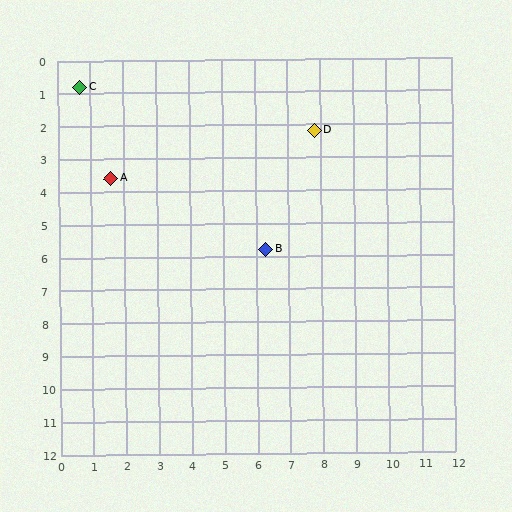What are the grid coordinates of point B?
Point B is at approximately (6.3, 5.8).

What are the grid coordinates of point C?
Point C is at approximately (0.7, 0.8).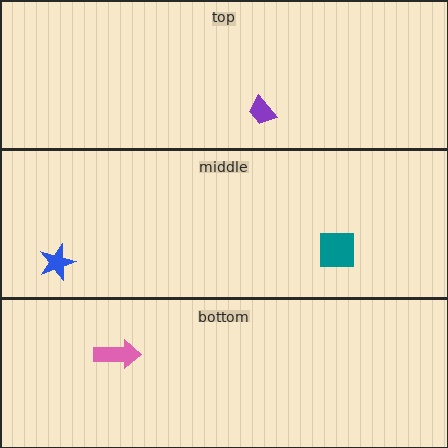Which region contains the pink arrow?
The bottom region.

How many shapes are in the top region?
1.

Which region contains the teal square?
The middle region.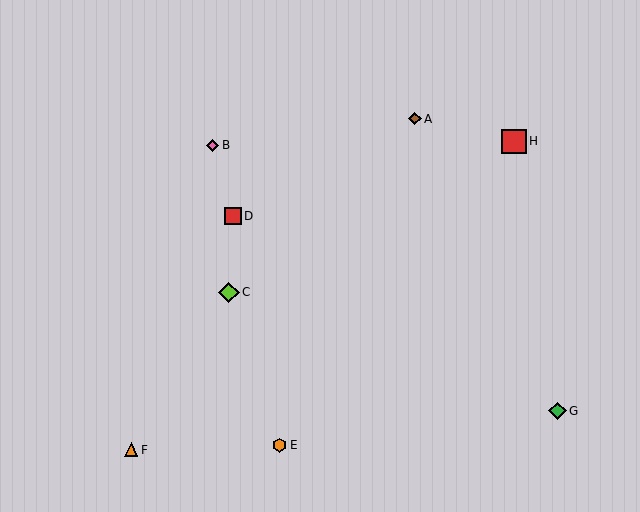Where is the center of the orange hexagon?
The center of the orange hexagon is at (280, 445).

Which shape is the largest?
The red square (labeled H) is the largest.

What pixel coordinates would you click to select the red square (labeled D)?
Click at (233, 216) to select the red square D.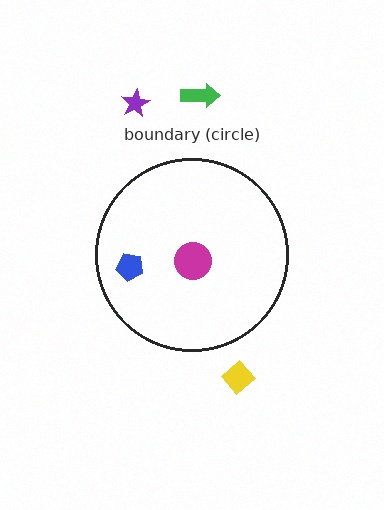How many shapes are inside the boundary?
2 inside, 3 outside.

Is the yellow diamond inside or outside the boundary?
Outside.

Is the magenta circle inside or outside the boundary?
Inside.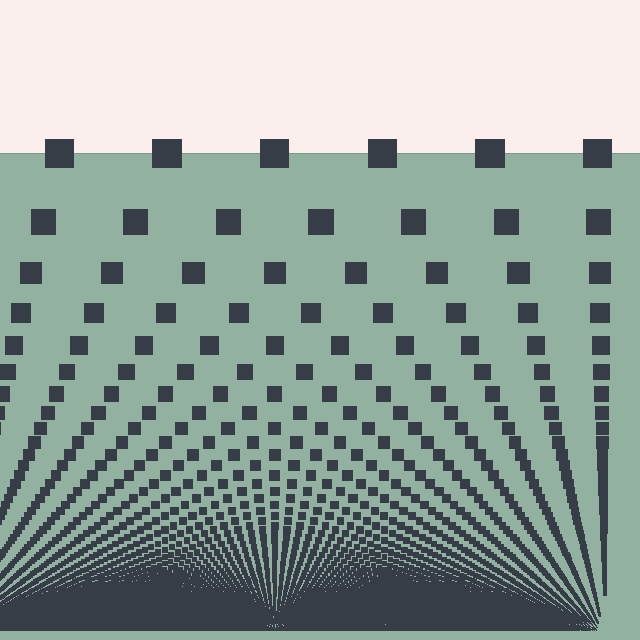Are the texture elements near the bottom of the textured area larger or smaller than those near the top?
Smaller. The gradient is inverted — elements near the bottom are smaller and denser.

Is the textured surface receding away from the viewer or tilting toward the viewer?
The surface appears to tilt toward the viewer. Texture elements get larger and sparser toward the top.